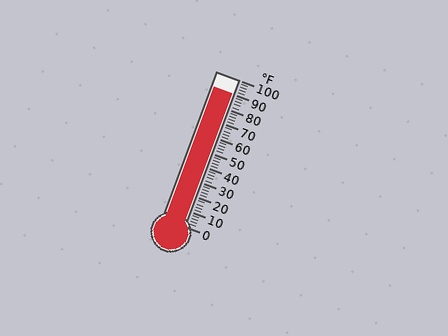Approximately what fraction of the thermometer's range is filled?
The thermometer is filled to approximately 90% of its range.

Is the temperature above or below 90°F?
The temperature is at 90°F.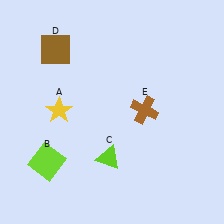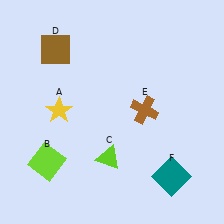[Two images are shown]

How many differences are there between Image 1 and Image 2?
There is 1 difference between the two images.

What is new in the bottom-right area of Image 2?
A teal square (F) was added in the bottom-right area of Image 2.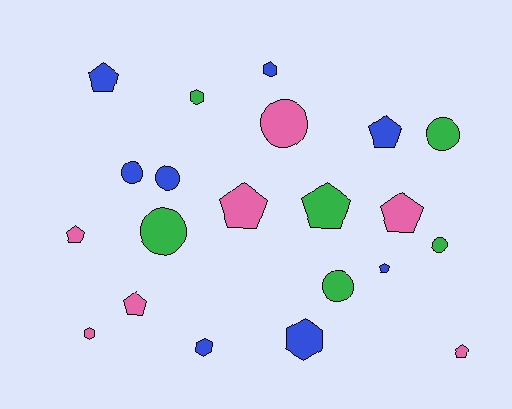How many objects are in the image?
There are 21 objects.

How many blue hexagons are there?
There are 3 blue hexagons.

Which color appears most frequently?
Blue, with 8 objects.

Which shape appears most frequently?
Pentagon, with 9 objects.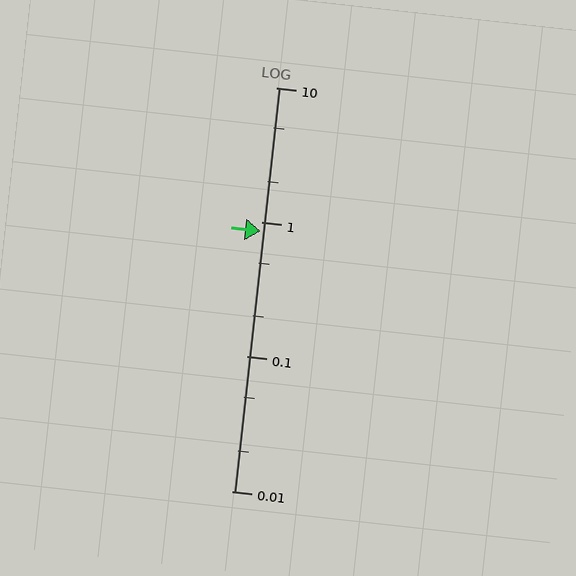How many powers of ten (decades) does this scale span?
The scale spans 3 decades, from 0.01 to 10.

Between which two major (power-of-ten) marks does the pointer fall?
The pointer is between 0.1 and 1.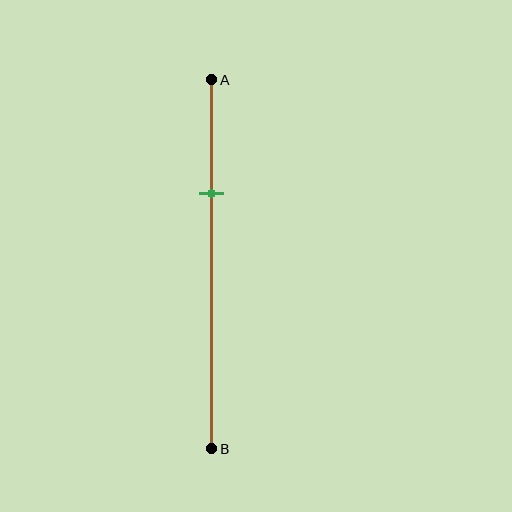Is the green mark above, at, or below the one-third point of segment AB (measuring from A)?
The green mark is approximately at the one-third point of segment AB.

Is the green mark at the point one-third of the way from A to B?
Yes, the mark is approximately at the one-third point.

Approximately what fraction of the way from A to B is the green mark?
The green mark is approximately 30% of the way from A to B.